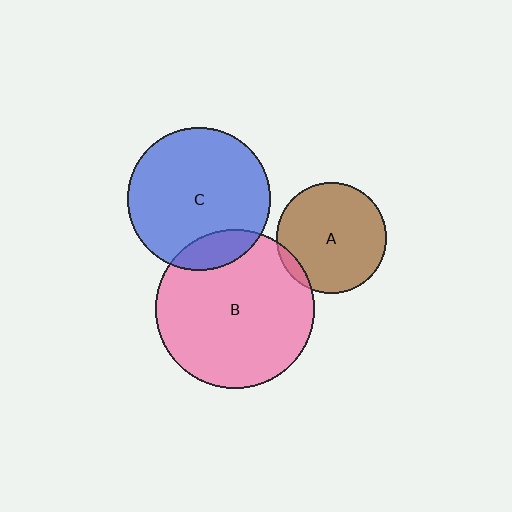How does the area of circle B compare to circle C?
Approximately 1.2 times.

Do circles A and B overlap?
Yes.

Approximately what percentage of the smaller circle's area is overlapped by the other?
Approximately 5%.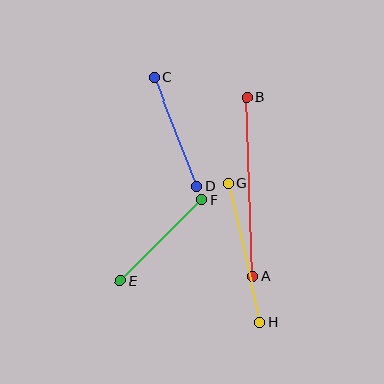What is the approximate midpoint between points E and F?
The midpoint is at approximately (161, 240) pixels.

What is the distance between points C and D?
The distance is approximately 117 pixels.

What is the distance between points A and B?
The distance is approximately 179 pixels.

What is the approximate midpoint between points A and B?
The midpoint is at approximately (249, 187) pixels.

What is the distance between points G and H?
The distance is approximately 143 pixels.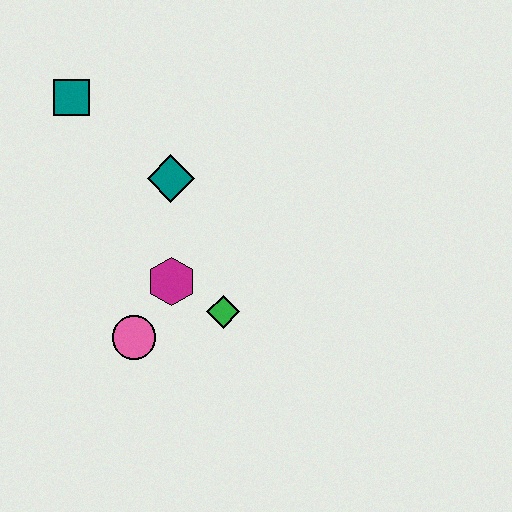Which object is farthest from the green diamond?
The teal square is farthest from the green diamond.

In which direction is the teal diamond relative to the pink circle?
The teal diamond is above the pink circle.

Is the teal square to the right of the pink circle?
No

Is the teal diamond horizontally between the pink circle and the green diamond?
Yes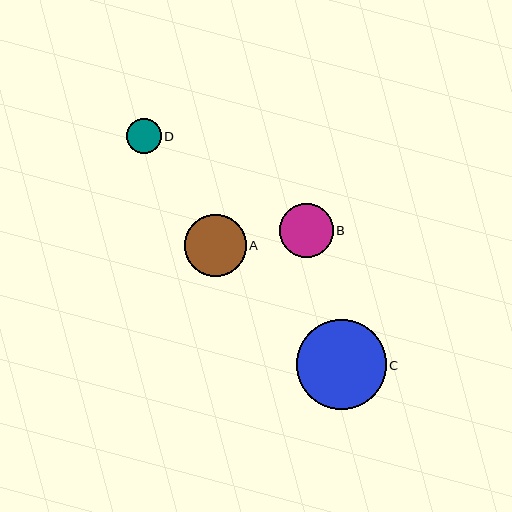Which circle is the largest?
Circle C is the largest with a size of approximately 90 pixels.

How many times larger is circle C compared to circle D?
Circle C is approximately 2.6 times the size of circle D.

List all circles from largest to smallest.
From largest to smallest: C, A, B, D.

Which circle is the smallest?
Circle D is the smallest with a size of approximately 35 pixels.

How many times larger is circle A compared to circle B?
Circle A is approximately 1.1 times the size of circle B.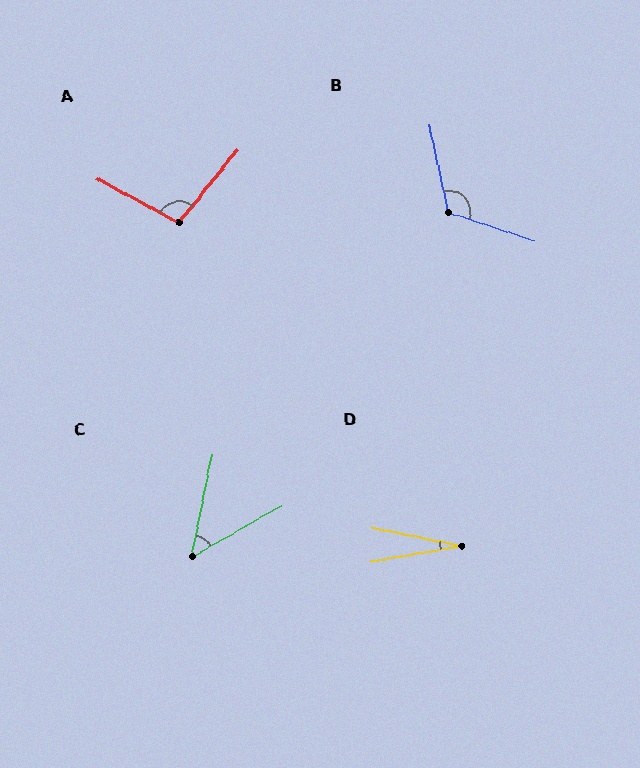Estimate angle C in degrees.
Approximately 49 degrees.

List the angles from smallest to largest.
D (21°), C (49°), A (101°), B (120°).